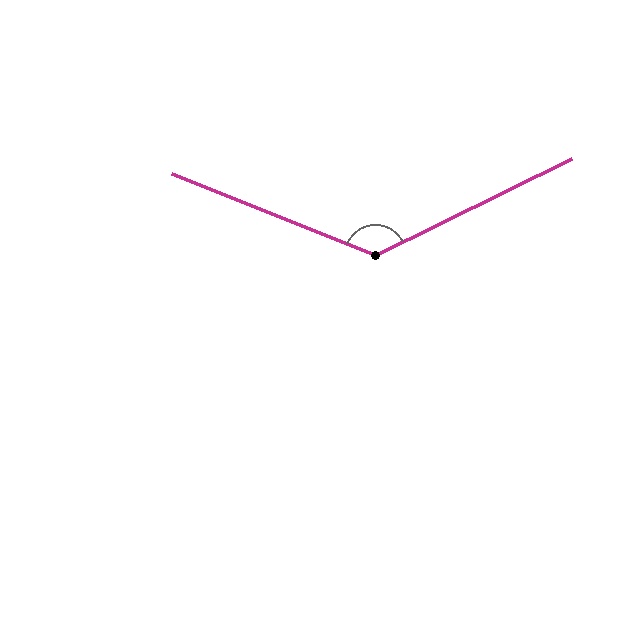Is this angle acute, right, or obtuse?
It is obtuse.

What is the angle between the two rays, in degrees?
Approximately 132 degrees.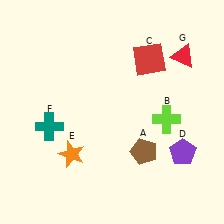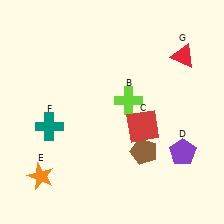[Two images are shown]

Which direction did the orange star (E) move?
The orange star (E) moved left.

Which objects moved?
The objects that moved are: the lime cross (B), the red square (C), the orange star (E).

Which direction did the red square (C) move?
The red square (C) moved down.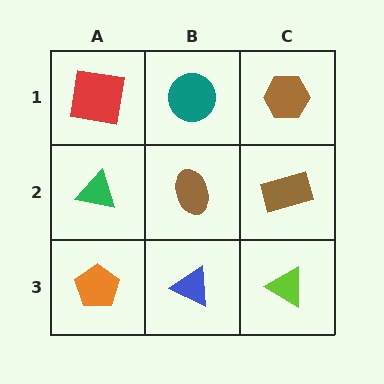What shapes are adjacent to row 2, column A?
A red square (row 1, column A), an orange pentagon (row 3, column A), a brown ellipse (row 2, column B).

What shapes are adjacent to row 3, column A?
A green triangle (row 2, column A), a blue triangle (row 3, column B).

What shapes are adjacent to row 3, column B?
A brown ellipse (row 2, column B), an orange pentagon (row 3, column A), a lime triangle (row 3, column C).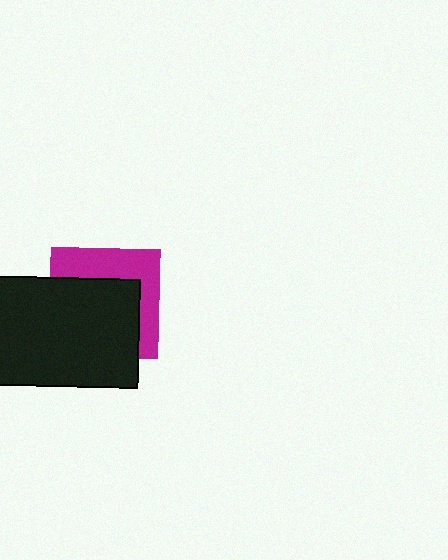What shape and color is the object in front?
The object in front is a black rectangle.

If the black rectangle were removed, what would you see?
You would see the complete magenta square.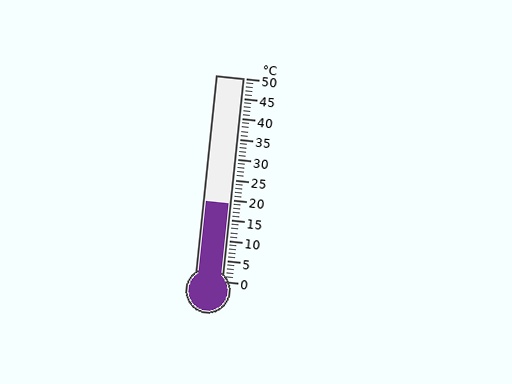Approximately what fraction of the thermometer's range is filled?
The thermometer is filled to approximately 40% of its range.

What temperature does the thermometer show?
The thermometer shows approximately 19°C.